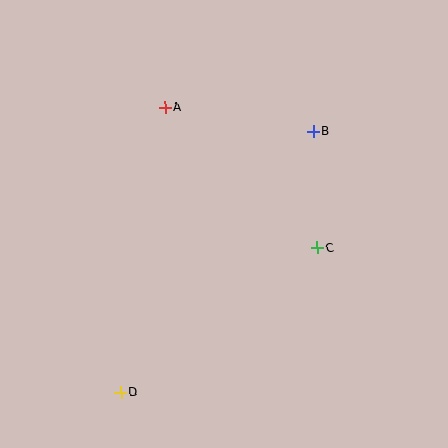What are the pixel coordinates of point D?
Point D is at (121, 393).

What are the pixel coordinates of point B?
Point B is at (313, 131).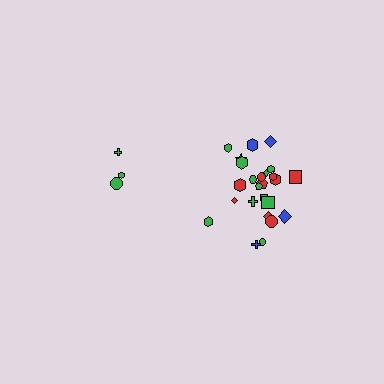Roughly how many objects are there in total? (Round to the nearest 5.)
Roughly 30 objects in total.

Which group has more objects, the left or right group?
The right group.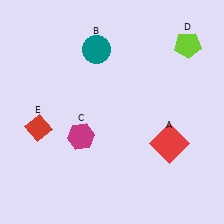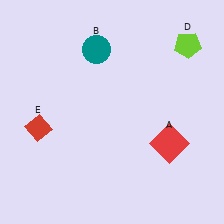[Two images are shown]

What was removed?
The magenta hexagon (C) was removed in Image 2.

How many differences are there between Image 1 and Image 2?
There is 1 difference between the two images.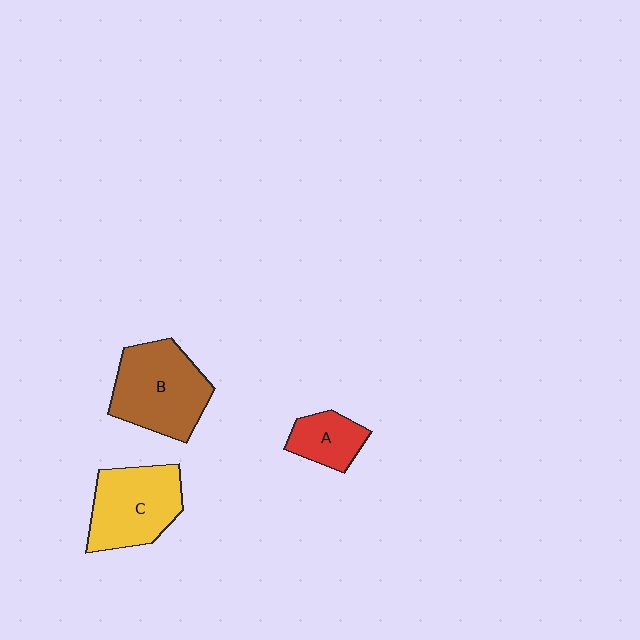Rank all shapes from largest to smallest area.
From largest to smallest: B (brown), C (yellow), A (red).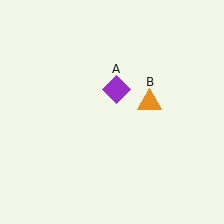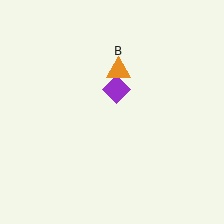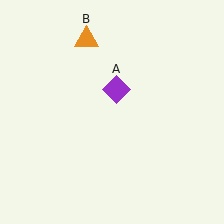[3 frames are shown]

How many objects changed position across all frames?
1 object changed position: orange triangle (object B).